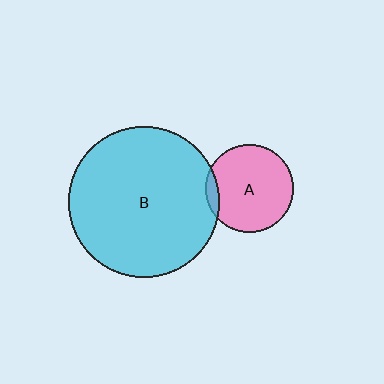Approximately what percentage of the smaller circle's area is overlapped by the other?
Approximately 10%.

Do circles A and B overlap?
Yes.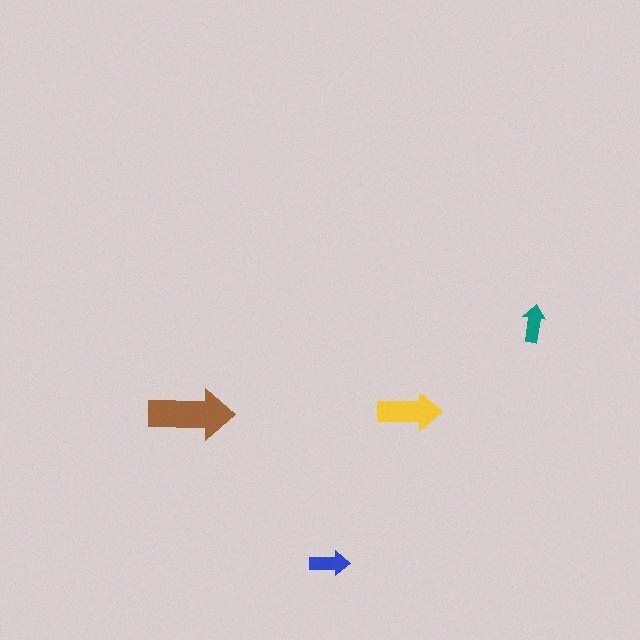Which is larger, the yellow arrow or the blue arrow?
The yellow one.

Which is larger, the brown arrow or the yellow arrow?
The brown one.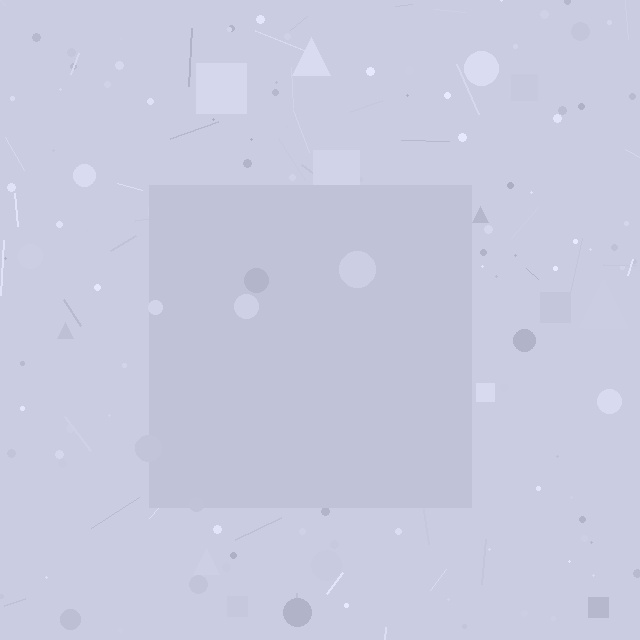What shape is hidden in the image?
A square is hidden in the image.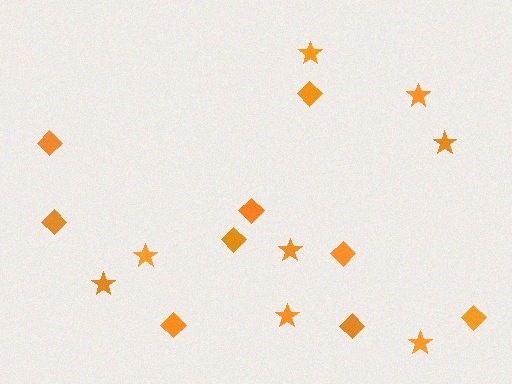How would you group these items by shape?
There are 2 groups: one group of diamonds (9) and one group of stars (8).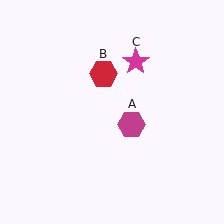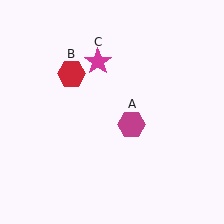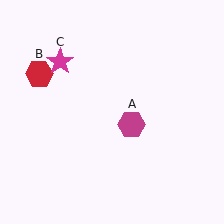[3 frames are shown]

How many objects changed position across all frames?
2 objects changed position: red hexagon (object B), magenta star (object C).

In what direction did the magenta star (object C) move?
The magenta star (object C) moved left.